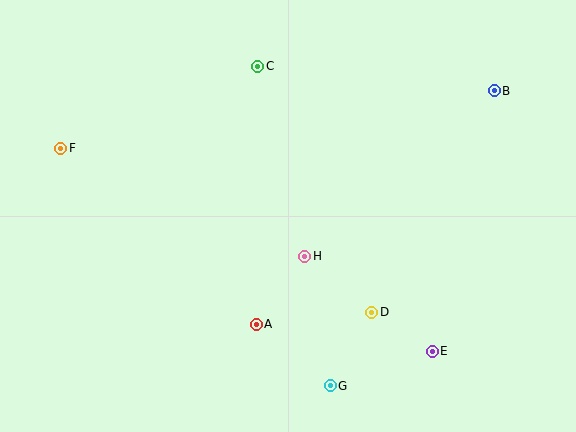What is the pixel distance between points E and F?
The distance between E and F is 423 pixels.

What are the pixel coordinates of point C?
Point C is at (258, 66).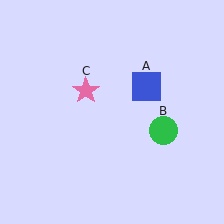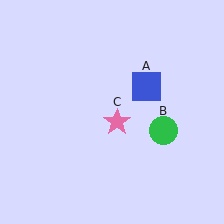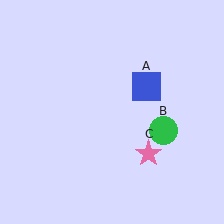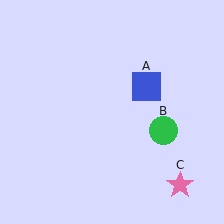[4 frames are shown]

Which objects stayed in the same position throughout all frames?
Blue square (object A) and green circle (object B) remained stationary.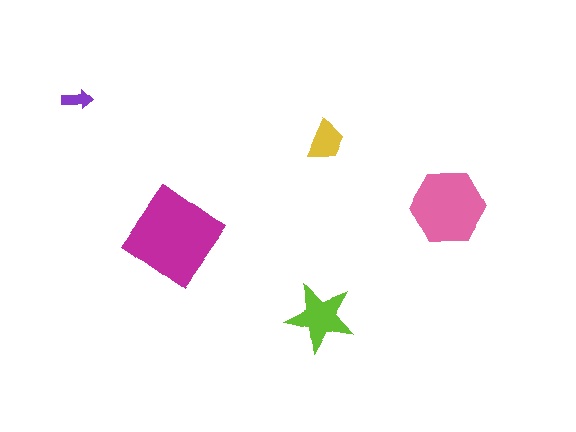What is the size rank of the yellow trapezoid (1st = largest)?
4th.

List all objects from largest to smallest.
The magenta diamond, the pink hexagon, the lime star, the yellow trapezoid, the purple arrow.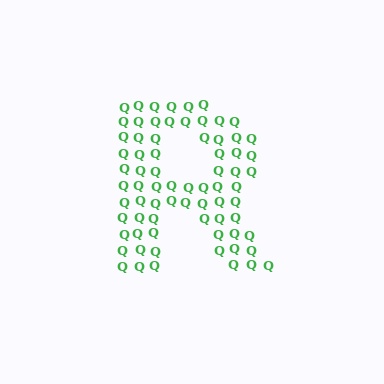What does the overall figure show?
The overall figure shows the letter R.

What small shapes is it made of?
It is made of small letter Q's.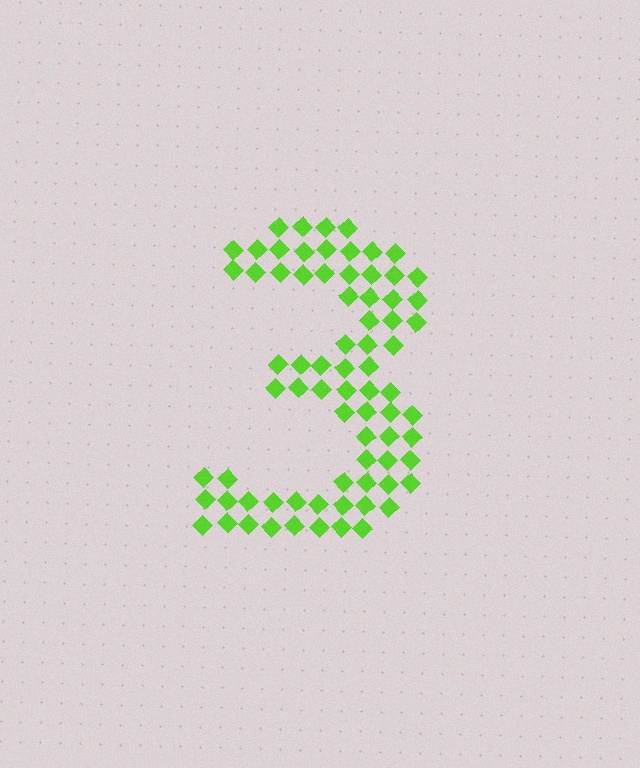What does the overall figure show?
The overall figure shows the digit 3.